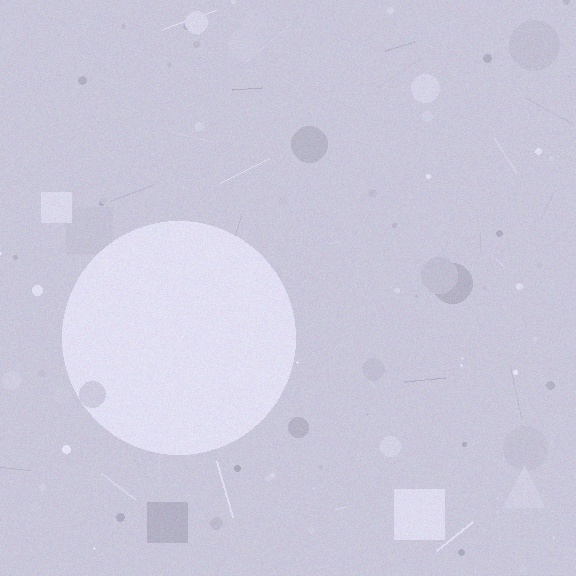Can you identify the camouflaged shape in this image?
The camouflaged shape is a circle.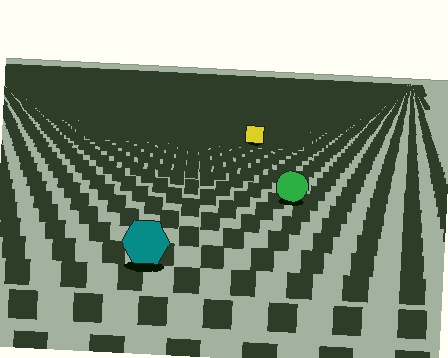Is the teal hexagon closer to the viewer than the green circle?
Yes. The teal hexagon is closer — you can tell from the texture gradient: the ground texture is coarser near it.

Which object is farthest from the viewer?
The yellow square is farthest from the viewer. It appears smaller and the ground texture around it is denser.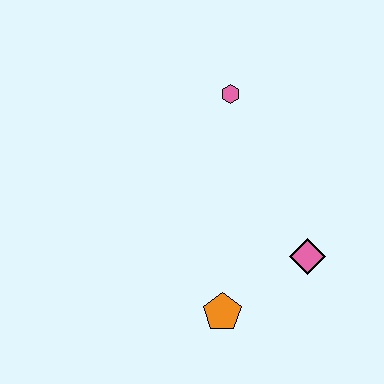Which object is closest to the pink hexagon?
The pink diamond is closest to the pink hexagon.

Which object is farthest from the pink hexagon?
The orange pentagon is farthest from the pink hexagon.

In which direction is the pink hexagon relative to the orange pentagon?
The pink hexagon is above the orange pentagon.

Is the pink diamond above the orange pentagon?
Yes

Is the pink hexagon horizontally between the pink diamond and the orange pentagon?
Yes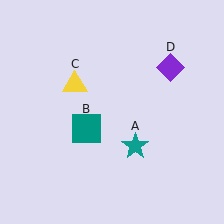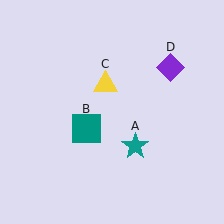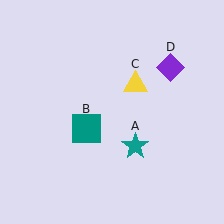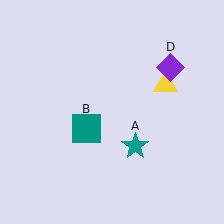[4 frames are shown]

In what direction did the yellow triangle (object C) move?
The yellow triangle (object C) moved right.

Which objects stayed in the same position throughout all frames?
Teal star (object A) and teal square (object B) and purple diamond (object D) remained stationary.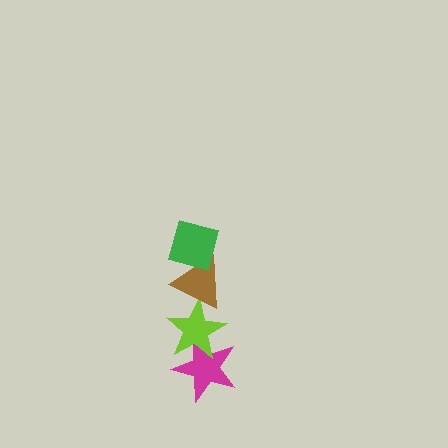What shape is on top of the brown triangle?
The green square is on top of the brown triangle.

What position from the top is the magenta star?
The magenta star is 4th from the top.